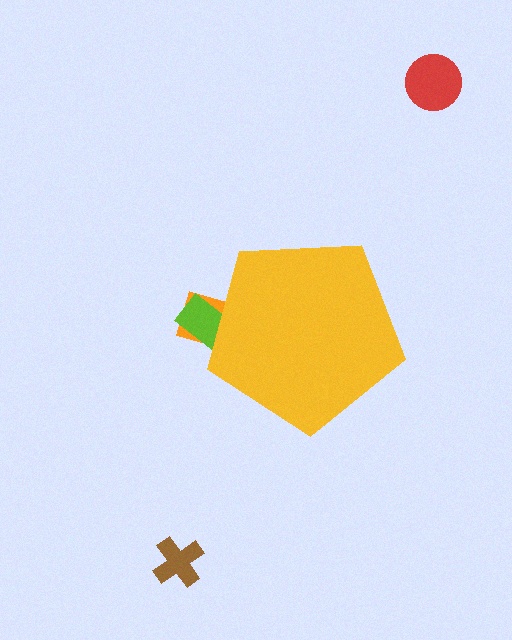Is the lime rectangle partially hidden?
Yes, the lime rectangle is partially hidden behind the yellow pentagon.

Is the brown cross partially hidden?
No, the brown cross is fully visible.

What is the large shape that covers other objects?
A yellow pentagon.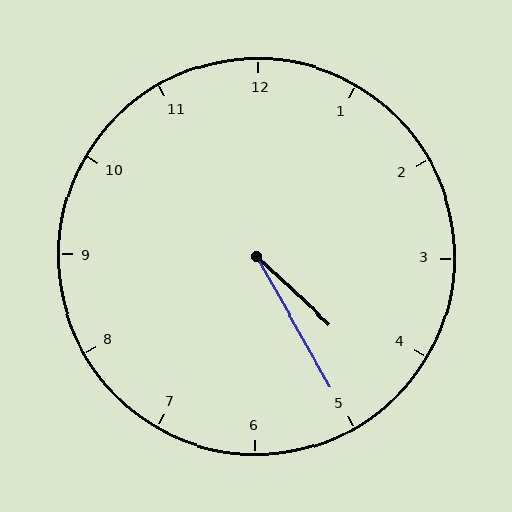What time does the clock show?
4:25.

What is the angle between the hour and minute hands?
Approximately 18 degrees.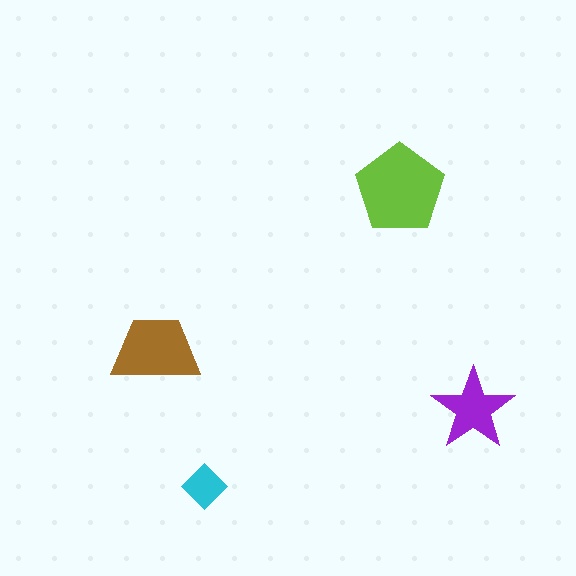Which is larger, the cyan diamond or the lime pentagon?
The lime pentagon.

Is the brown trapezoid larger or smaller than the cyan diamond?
Larger.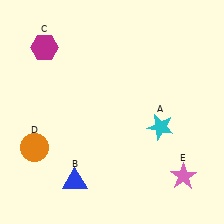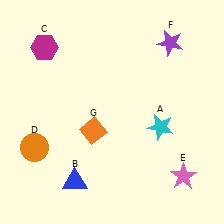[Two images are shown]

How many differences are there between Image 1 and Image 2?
There are 2 differences between the two images.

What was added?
A purple star (F), an orange diamond (G) were added in Image 2.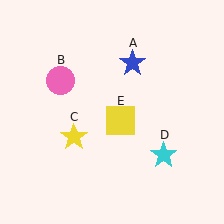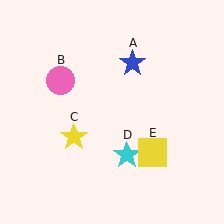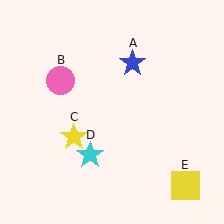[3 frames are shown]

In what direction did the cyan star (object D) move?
The cyan star (object D) moved left.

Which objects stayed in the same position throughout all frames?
Blue star (object A) and pink circle (object B) and yellow star (object C) remained stationary.